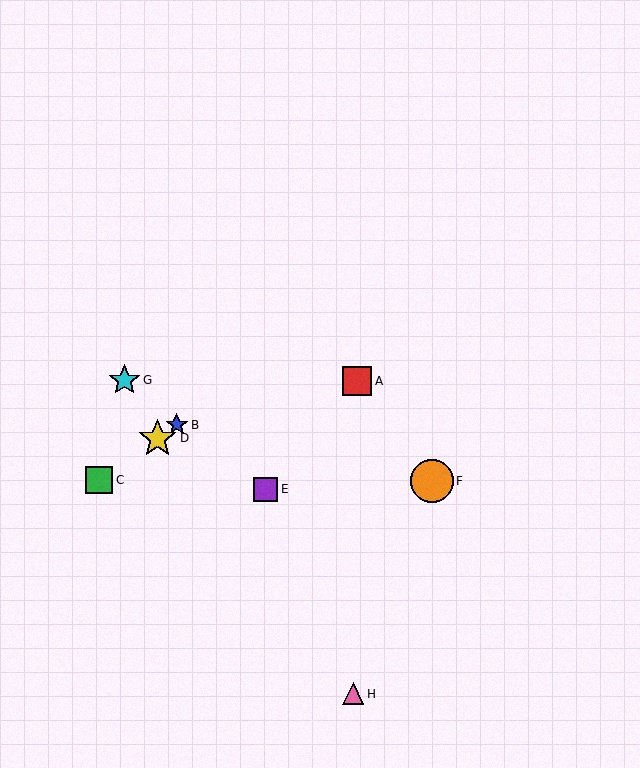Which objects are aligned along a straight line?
Objects B, C, D are aligned along a straight line.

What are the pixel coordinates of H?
Object H is at (353, 694).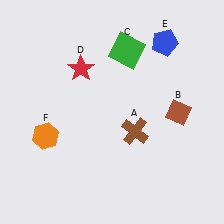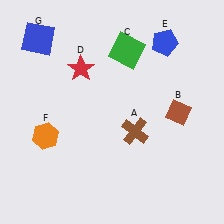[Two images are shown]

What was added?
A blue square (G) was added in Image 2.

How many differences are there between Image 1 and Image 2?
There is 1 difference between the two images.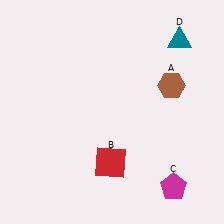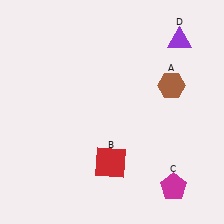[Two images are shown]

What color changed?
The triangle (D) changed from teal in Image 1 to purple in Image 2.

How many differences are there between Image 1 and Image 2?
There is 1 difference between the two images.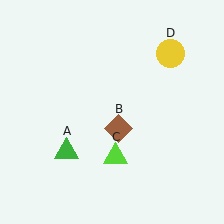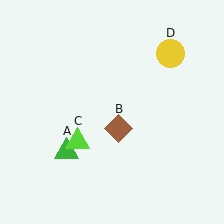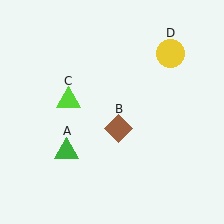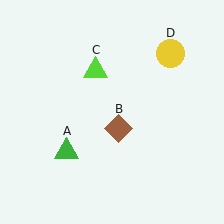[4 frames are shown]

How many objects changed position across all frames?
1 object changed position: lime triangle (object C).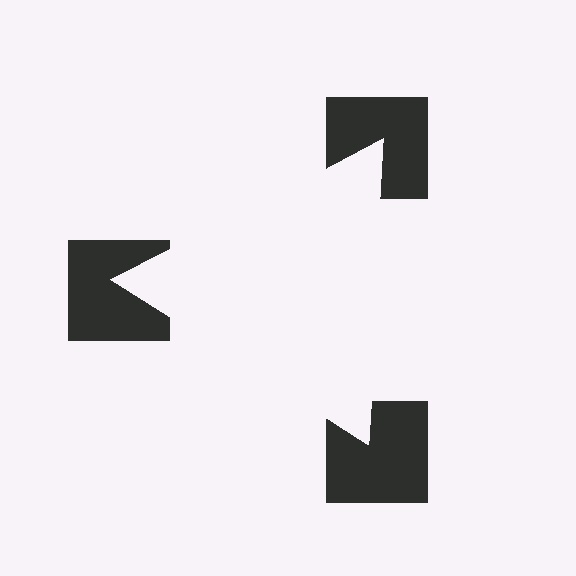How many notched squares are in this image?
There are 3 — one at each vertex of the illusory triangle.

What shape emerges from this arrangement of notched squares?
An illusory triangle — its edges are inferred from the aligned wedge cuts in the notched squares, not physically drawn.